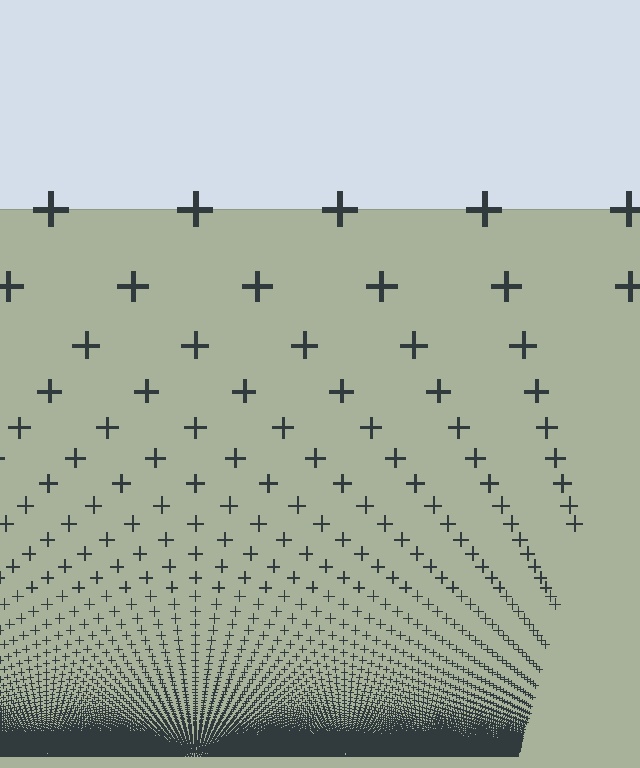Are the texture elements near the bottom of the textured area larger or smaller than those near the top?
Smaller. The gradient is inverted — elements near the bottom are smaller and denser.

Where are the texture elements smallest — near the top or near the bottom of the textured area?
Near the bottom.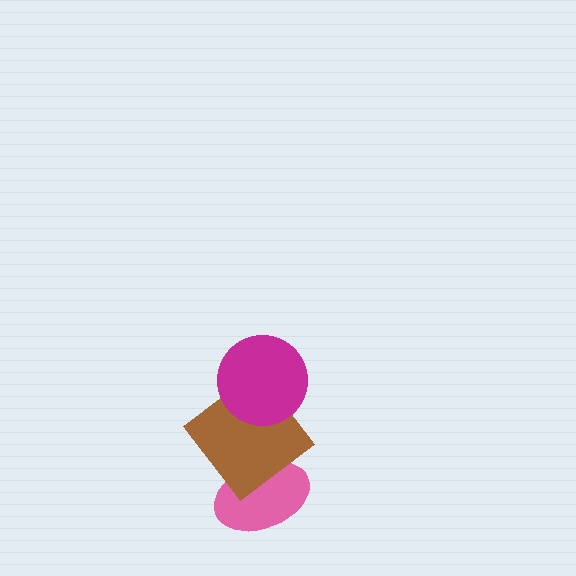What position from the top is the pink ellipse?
The pink ellipse is 3rd from the top.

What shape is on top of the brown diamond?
The magenta circle is on top of the brown diamond.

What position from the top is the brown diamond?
The brown diamond is 2nd from the top.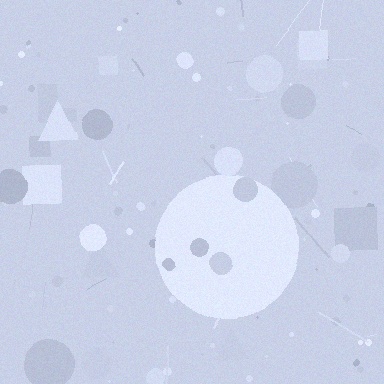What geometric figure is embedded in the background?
A circle is embedded in the background.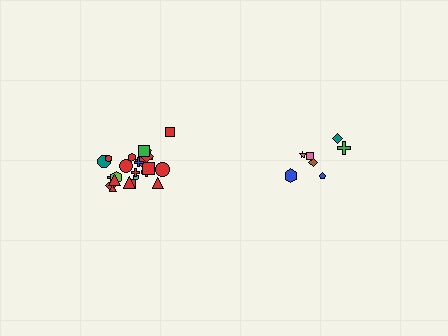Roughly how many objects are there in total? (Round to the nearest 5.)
Roughly 30 objects in total.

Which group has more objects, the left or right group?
The left group.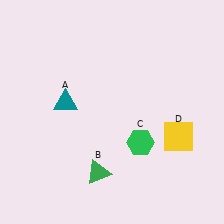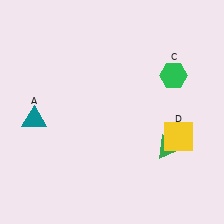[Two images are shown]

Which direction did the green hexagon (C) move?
The green hexagon (C) moved up.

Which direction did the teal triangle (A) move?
The teal triangle (A) moved left.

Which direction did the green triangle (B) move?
The green triangle (B) moved right.